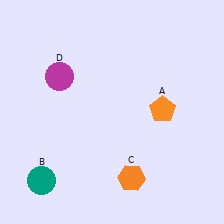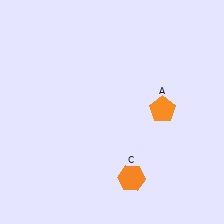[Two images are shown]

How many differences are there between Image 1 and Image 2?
There are 2 differences between the two images.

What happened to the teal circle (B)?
The teal circle (B) was removed in Image 2. It was in the bottom-left area of Image 1.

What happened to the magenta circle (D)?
The magenta circle (D) was removed in Image 2. It was in the top-left area of Image 1.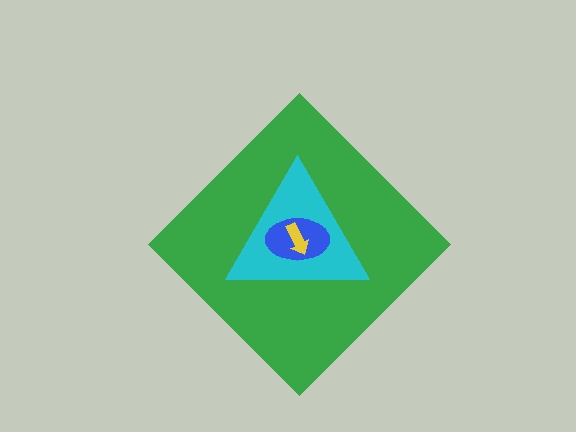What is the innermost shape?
The yellow arrow.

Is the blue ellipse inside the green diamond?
Yes.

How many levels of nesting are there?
4.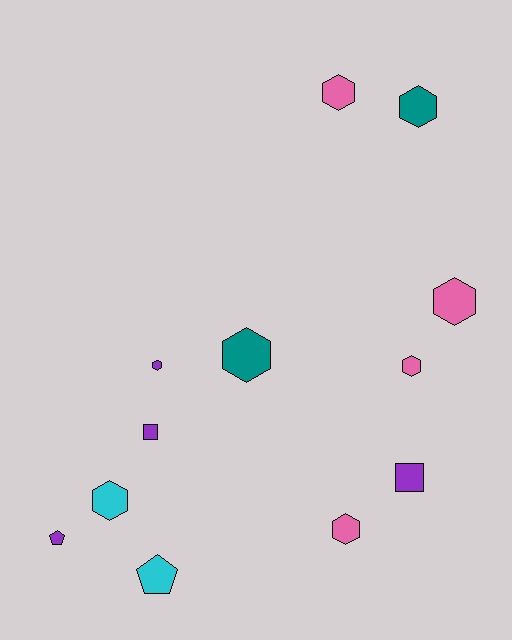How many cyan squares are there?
There are no cyan squares.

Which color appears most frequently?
Pink, with 4 objects.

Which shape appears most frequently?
Hexagon, with 8 objects.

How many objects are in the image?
There are 12 objects.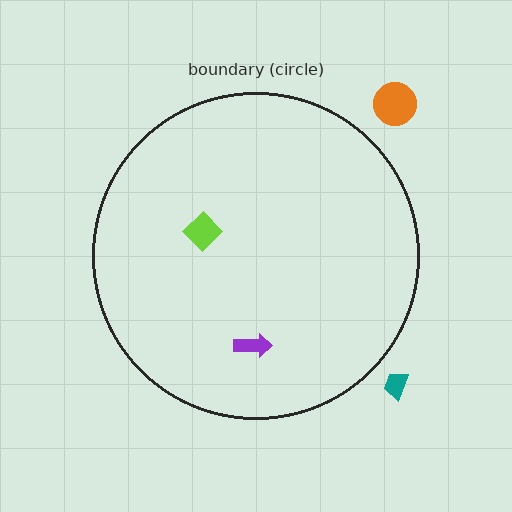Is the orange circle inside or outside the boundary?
Outside.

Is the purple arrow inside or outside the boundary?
Inside.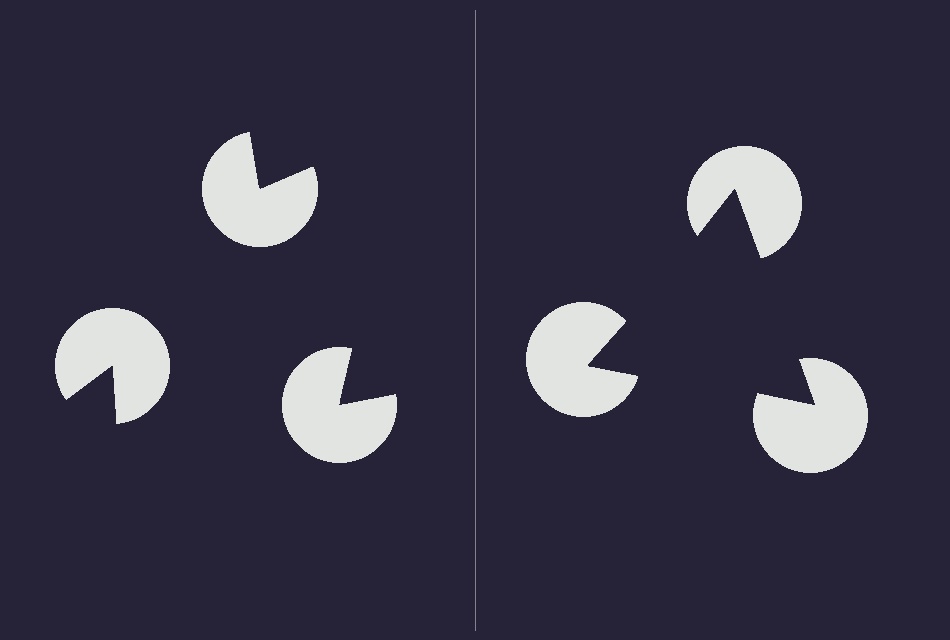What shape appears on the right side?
An illusory triangle.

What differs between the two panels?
The pac-man discs are positioned identically on both sides; only the wedge orientations differ. On the right they align to a triangle; on the left they are misaligned.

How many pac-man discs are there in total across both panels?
6 — 3 on each side.